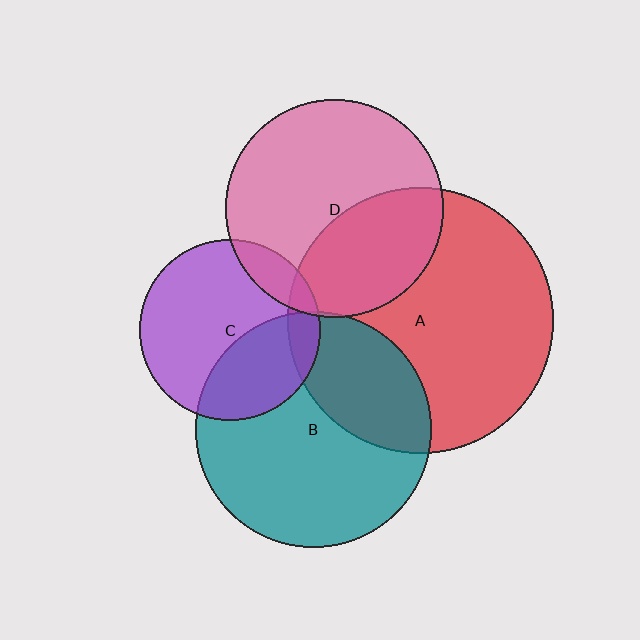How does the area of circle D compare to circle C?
Approximately 1.5 times.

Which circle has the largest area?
Circle A (red).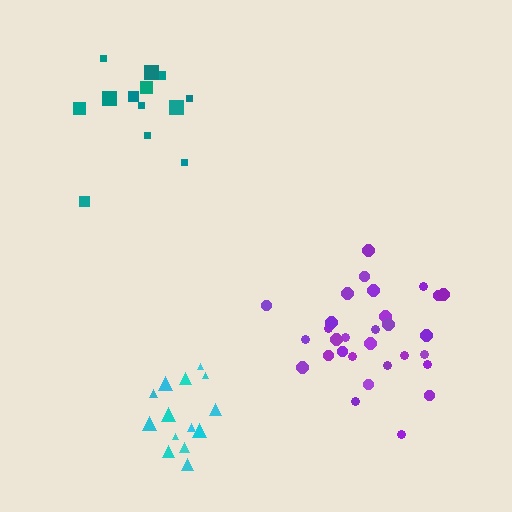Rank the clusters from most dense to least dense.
cyan, purple, teal.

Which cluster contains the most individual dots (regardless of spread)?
Purple (31).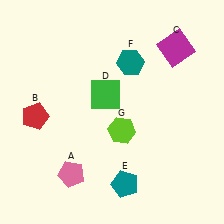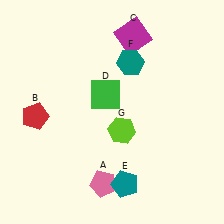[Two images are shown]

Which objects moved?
The objects that moved are: the pink pentagon (A), the magenta square (C).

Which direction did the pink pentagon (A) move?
The pink pentagon (A) moved right.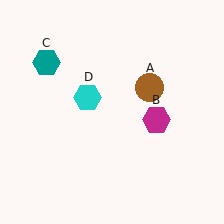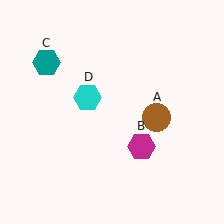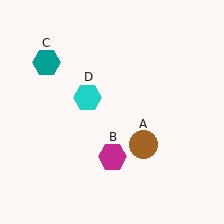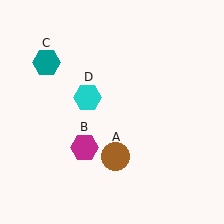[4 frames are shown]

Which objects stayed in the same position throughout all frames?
Teal hexagon (object C) and cyan hexagon (object D) remained stationary.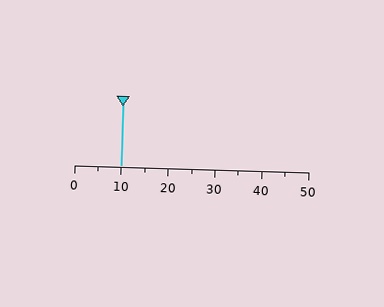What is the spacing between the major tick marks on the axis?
The major ticks are spaced 10 apart.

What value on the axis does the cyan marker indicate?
The marker indicates approximately 10.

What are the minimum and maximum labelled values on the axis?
The axis runs from 0 to 50.